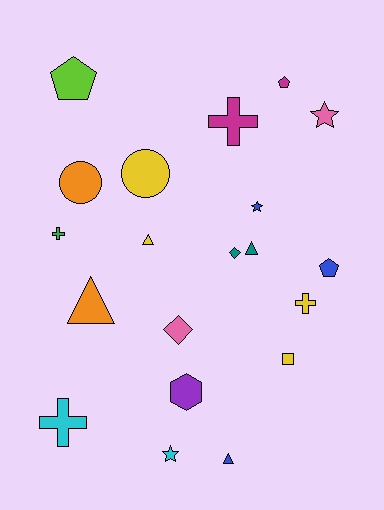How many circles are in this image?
There are 2 circles.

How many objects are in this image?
There are 20 objects.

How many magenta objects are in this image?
There are 2 magenta objects.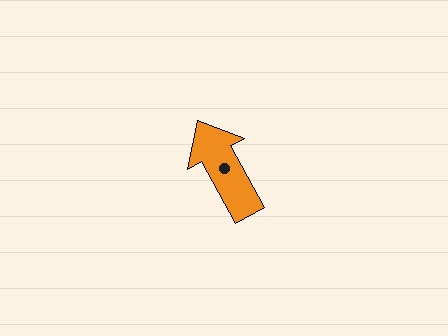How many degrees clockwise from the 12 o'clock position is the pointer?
Approximately 331 degrees.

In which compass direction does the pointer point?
Northwest.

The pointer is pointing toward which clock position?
Roughly 11 o'clock.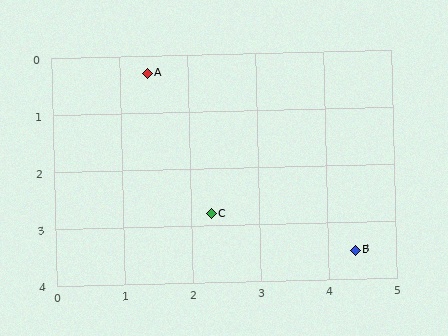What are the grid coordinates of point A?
Point A is at approximately (1.4, 0.3).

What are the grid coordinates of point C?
Point C is at approximately (2.3, 2.8).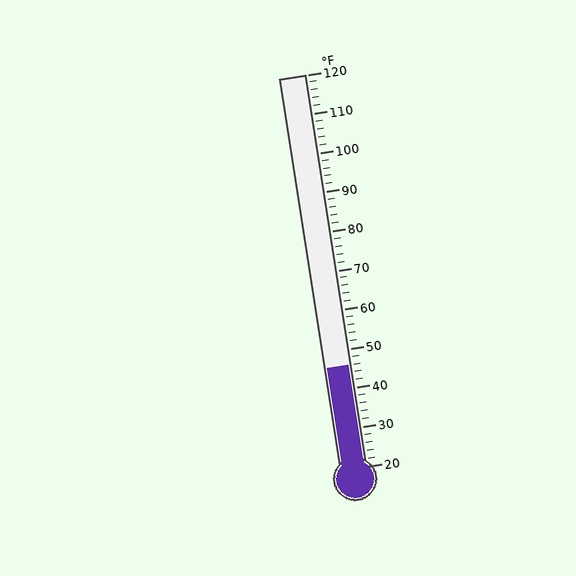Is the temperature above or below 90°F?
The temperature is below 90°F.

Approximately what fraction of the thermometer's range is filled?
The thermometer is filled to approximately 25% of its range.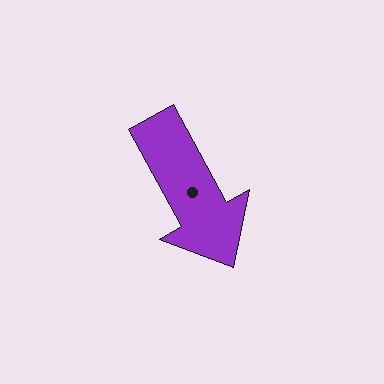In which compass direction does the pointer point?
Southeast.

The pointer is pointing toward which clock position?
Roughly 5 o'clock.